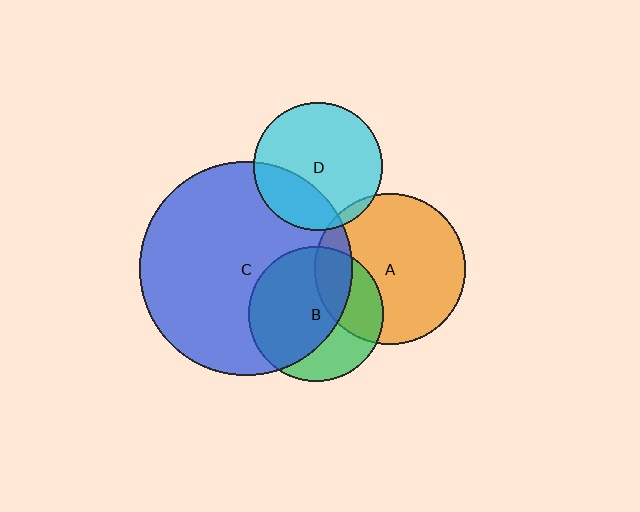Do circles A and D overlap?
Yes.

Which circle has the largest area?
Circle C (blue).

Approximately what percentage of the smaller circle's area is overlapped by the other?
Approximately 5%.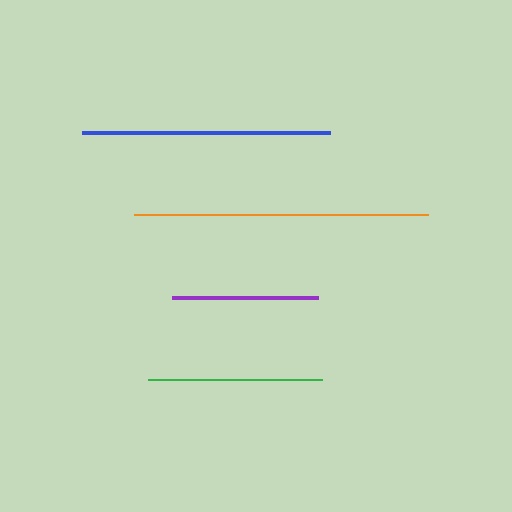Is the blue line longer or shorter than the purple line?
The blue line is longer than the purple line.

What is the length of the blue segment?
The blue segment is approximately 249 pixels long.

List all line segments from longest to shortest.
From longest to shortest: orange, blue, green, purple.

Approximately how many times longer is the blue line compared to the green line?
The blue line is approximately 1.4 times the length of the green line.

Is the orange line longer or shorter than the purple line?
The orange line is longer than the purple line.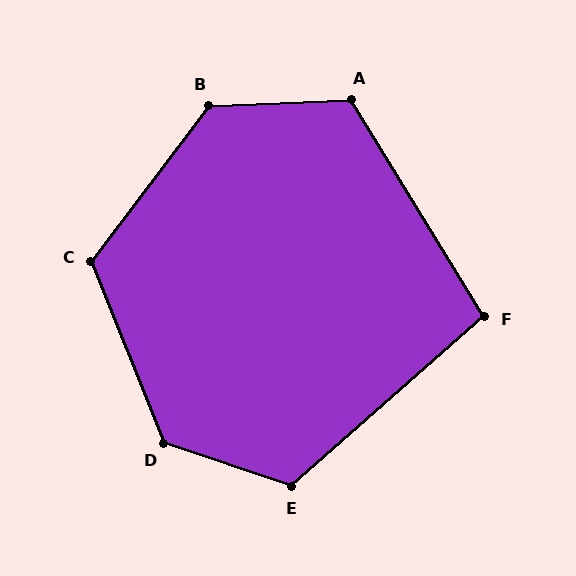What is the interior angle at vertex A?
Approximately 119 degrees (obtuse).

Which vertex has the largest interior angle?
D, at approximately 131 degrees.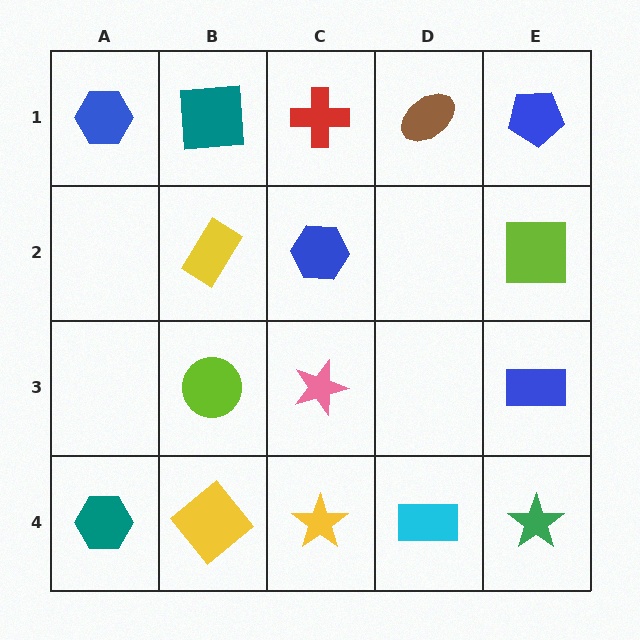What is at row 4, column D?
A cyan rectangle.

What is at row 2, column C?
A blue hexagon.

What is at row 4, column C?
A yellow star.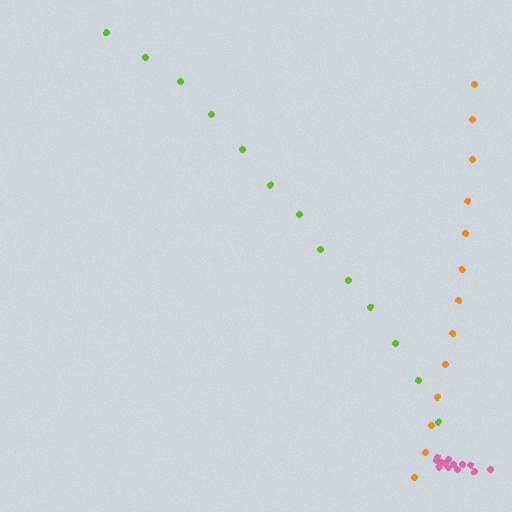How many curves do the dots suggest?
There are 3 distinct paths.